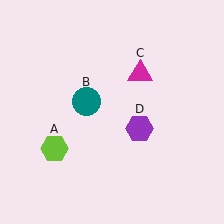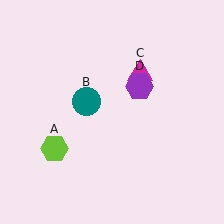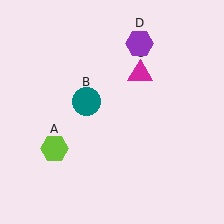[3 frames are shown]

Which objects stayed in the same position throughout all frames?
Lime hexagon (object A) and teal circle (object B) and magenta triangle (object C) remained stationary.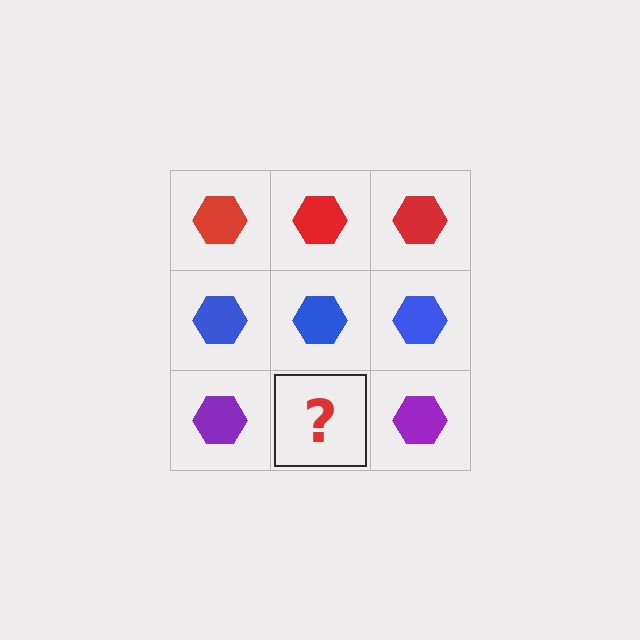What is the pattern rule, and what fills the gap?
The rule is that each row has a consistent color. The gap should be filled with a purple hexagon.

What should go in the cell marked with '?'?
The missing cell should contain a purple hexagon.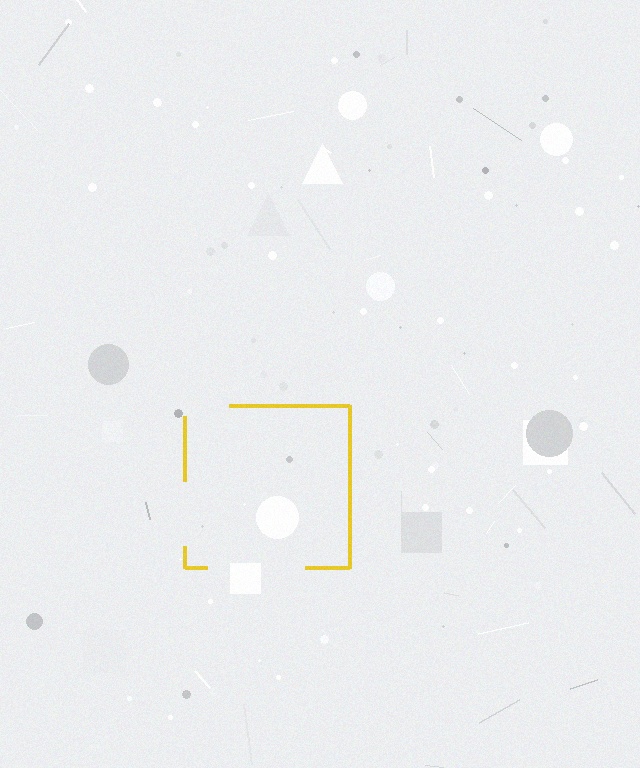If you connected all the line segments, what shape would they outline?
They would outline a square.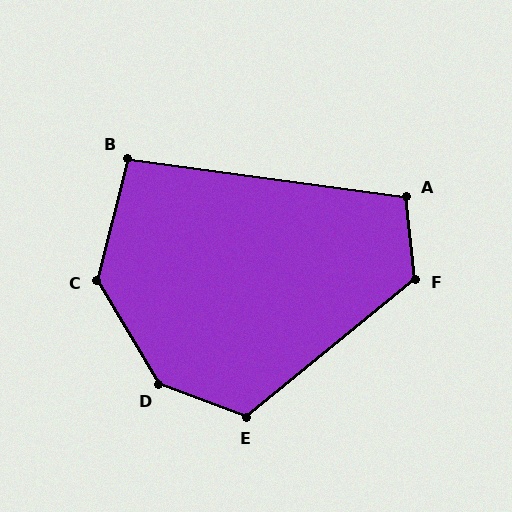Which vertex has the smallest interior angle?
B, at approximately 96 degrees.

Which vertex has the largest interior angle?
D, at approximately 141 degrees.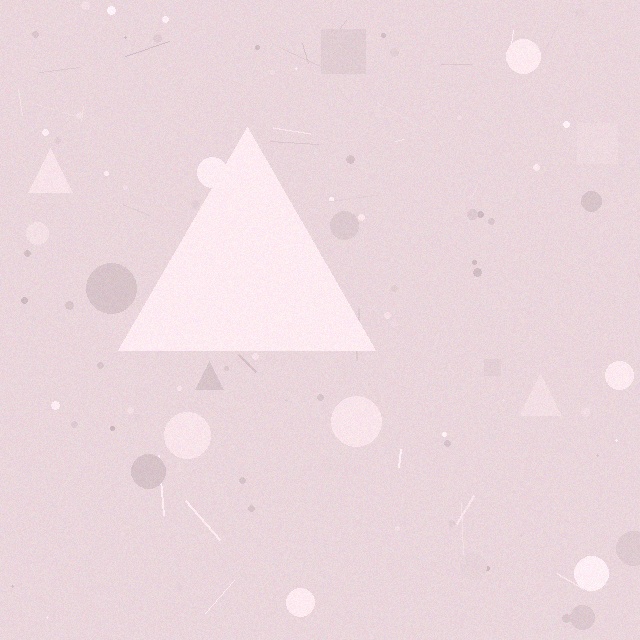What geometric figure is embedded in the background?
A triangle is embedded in the background.